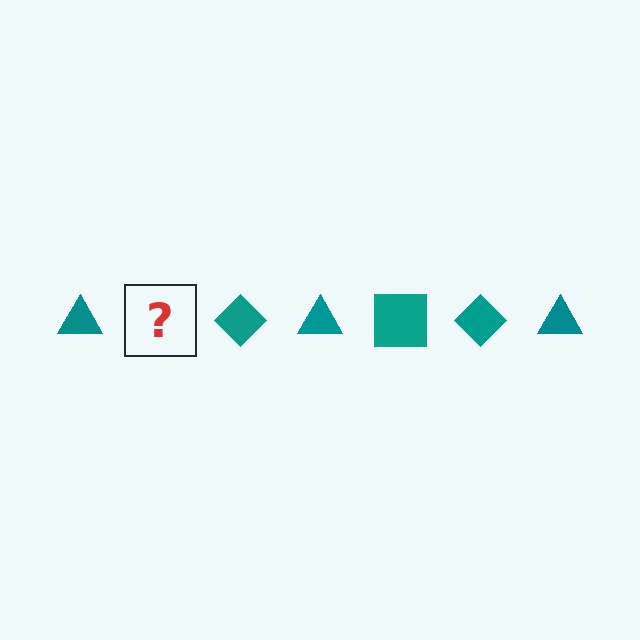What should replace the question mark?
The question mark should be replaced with a teal square.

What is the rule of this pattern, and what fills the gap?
The rule is that the pattern cycles through triangle, square, diamond shapes in teal. The gap should be filled with a teal square.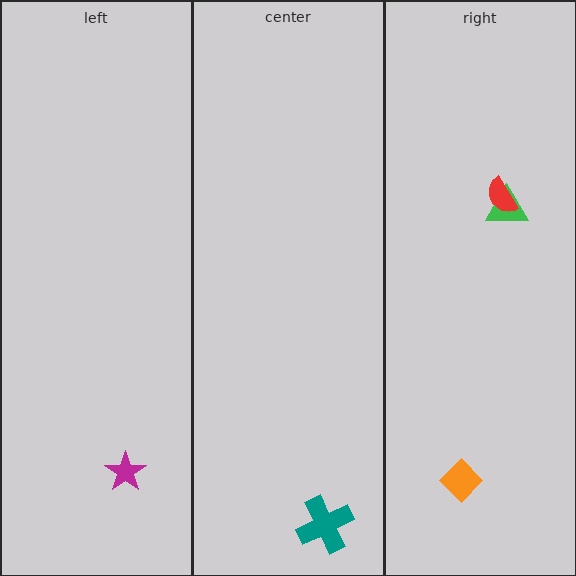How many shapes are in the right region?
3.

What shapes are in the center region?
The teal cross.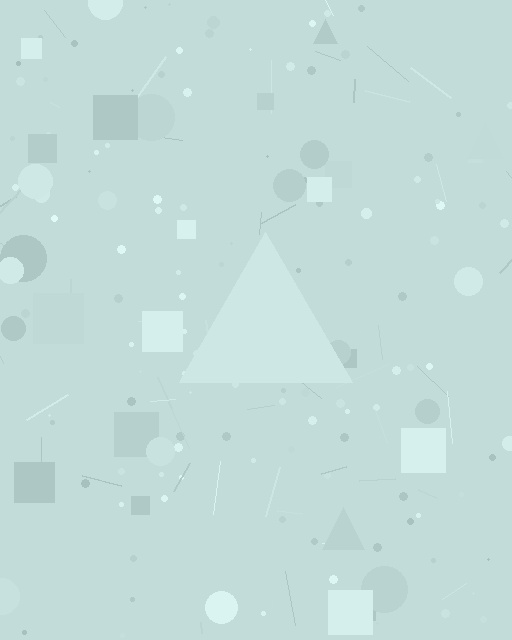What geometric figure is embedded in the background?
A triangle is embedded in the background.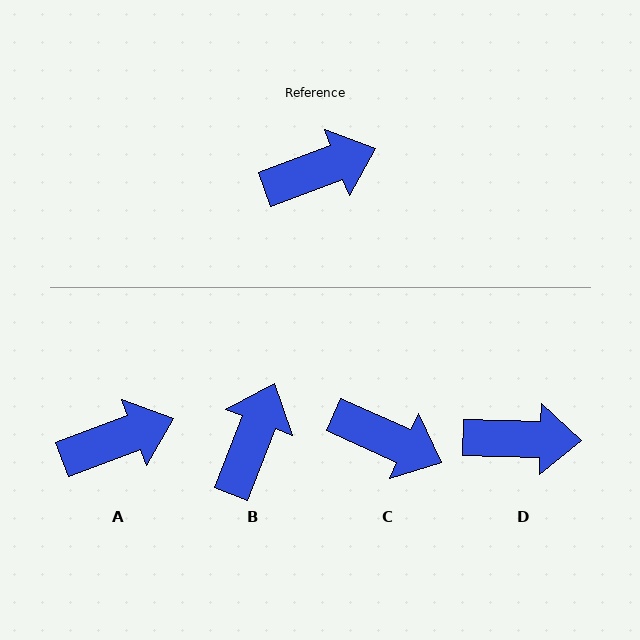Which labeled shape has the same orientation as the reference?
A.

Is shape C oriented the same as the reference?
No, it is off by about 44 degrees.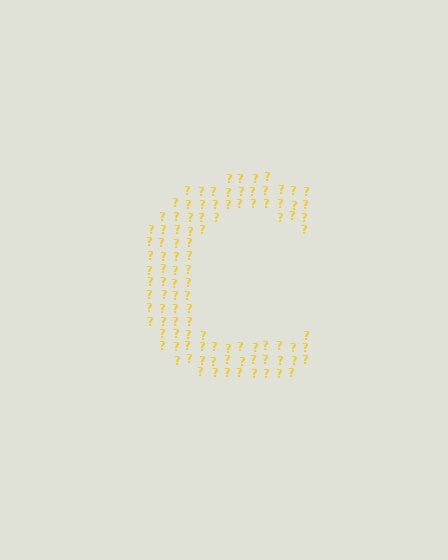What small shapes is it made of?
It is made of small question marks.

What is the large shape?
The large shape is the letter C.